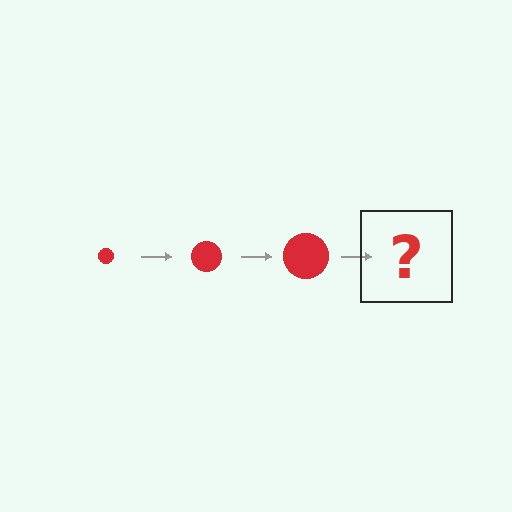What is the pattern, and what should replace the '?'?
The pattern is that the circle gets progressively larger each step. The '?' should be a red circle, larger than the previous one.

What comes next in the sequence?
The next element should be a red circle, larger than the previous one.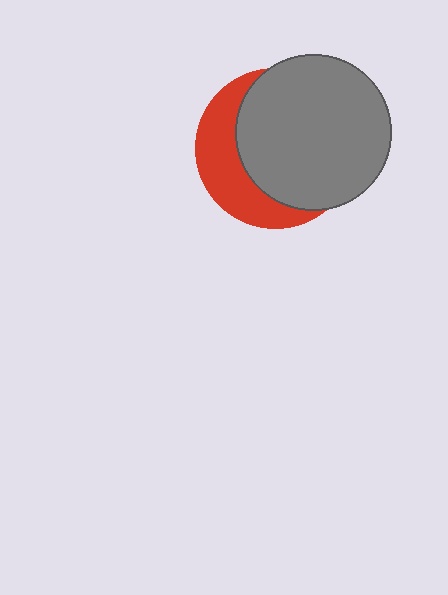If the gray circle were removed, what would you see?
You would see the complete red circle.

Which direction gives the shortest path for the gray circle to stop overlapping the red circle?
Moving right gives the shortest separation.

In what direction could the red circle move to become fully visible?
The red circle could move left. That would shift it out from behind the gray circle entirely.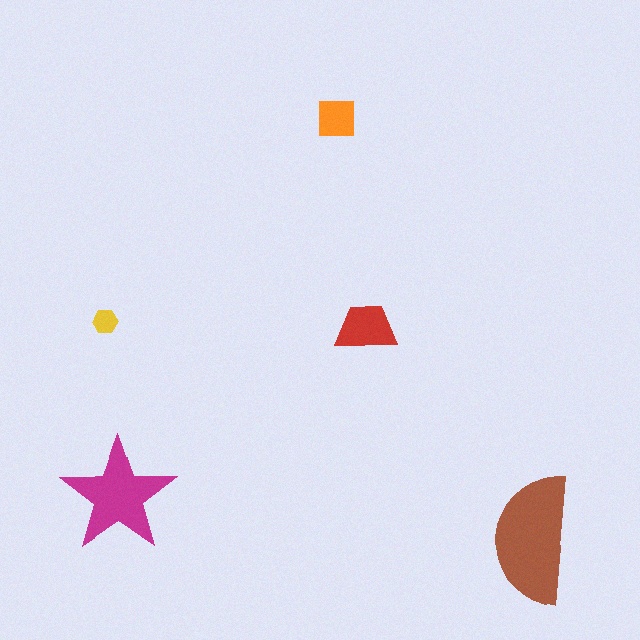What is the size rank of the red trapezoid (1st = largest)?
3rd.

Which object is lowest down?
The brown semicircle is bottommost.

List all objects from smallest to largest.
The yellow hexagon, the orange square, the red trapezoid, the magenta star, the brown semicircle.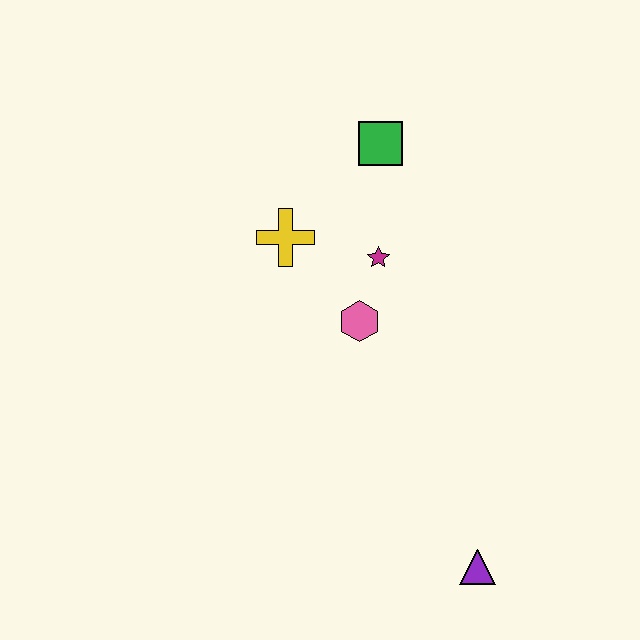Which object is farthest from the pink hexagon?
The purple triangle is farthest from the pink hexagon.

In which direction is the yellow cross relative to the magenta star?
The yellow cross is to the left of the magenta star.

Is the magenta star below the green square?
Yes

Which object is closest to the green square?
The magenta star is closest to the green square.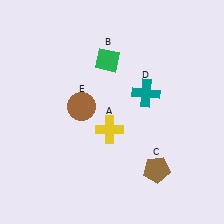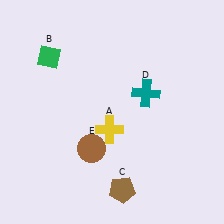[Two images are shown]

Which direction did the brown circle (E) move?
The brown circle (E) moved down.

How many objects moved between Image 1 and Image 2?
3 objects moved between the two images.